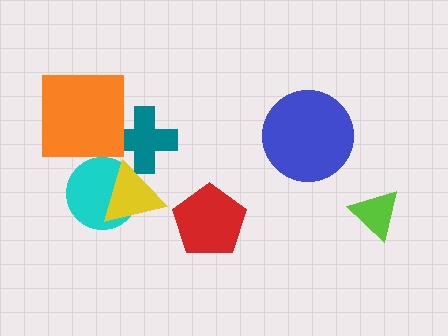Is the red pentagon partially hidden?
No, no other shape covers it.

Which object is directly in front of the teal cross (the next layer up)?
The yellow triangle is directly in front of the teal cross.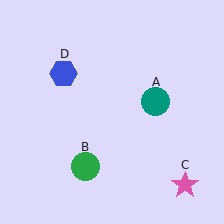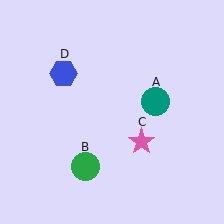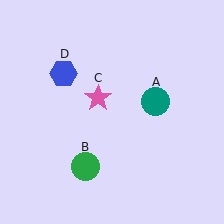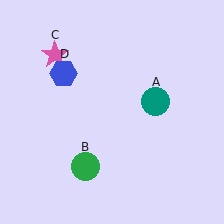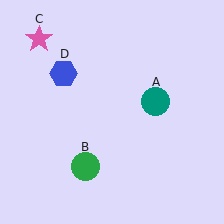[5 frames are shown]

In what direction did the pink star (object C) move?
The pink star (object C) moved up and to the left.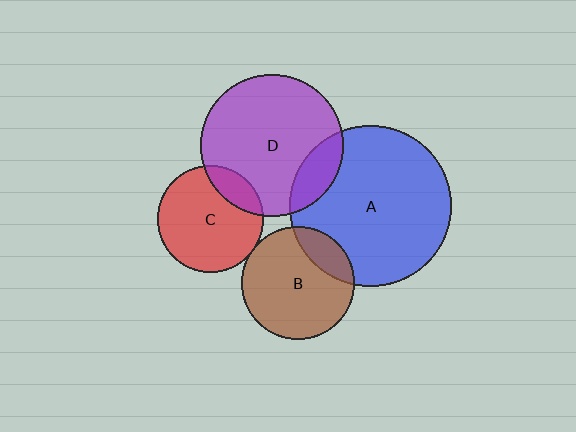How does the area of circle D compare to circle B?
Approximately 1.6 times.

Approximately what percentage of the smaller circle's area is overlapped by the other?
Approximately 5%.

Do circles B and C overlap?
Yes.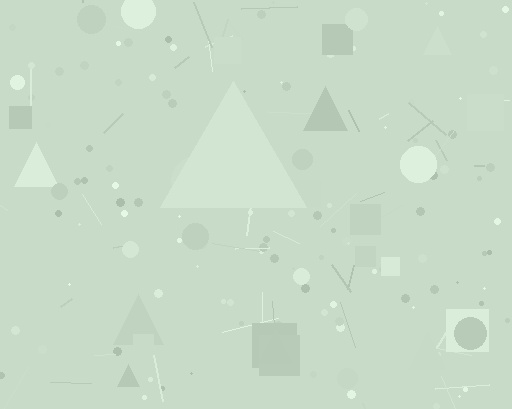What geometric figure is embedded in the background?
A triangle is embedded in the background.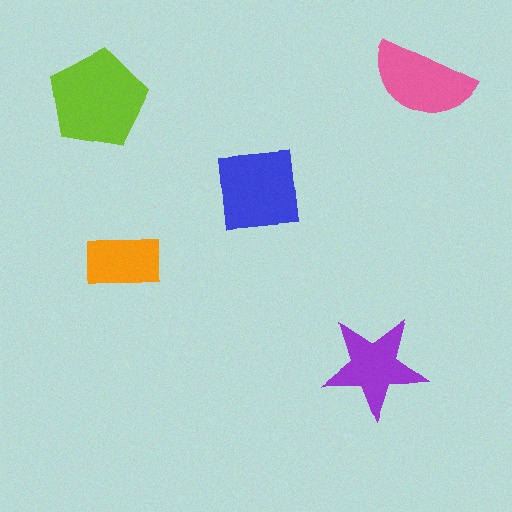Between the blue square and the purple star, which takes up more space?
The blue square.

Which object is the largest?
The lime pentagon.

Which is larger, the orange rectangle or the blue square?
The blue square.